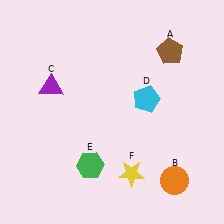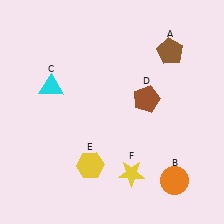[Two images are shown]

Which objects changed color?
C changed from purple to cyan. D changed from cyan to brown. E changed from green to yellow.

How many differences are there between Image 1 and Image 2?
There are 3 differences between the two images.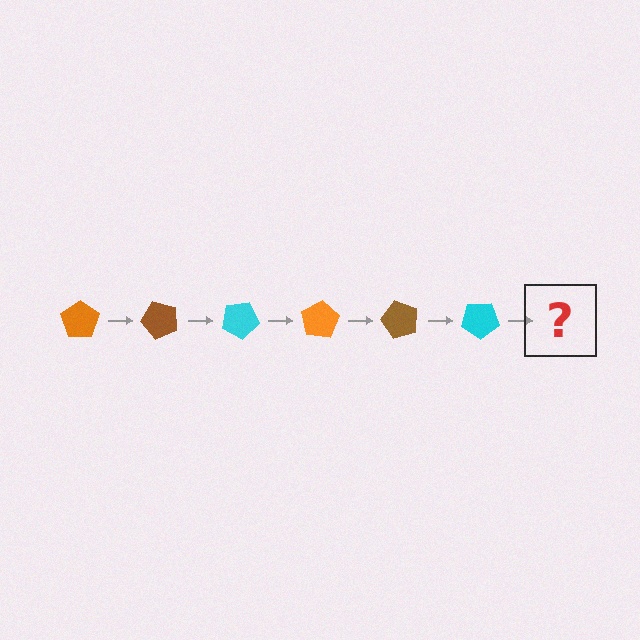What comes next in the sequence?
The next element should be an orange pentagon, rotated 300 degrees from the start.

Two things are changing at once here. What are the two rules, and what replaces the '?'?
The two rules are that it rotates 50 degrees each step and the color cycles through orange, brown, and cyan. The '?' should be an orange pentagon, rotated 300 degrees from the start.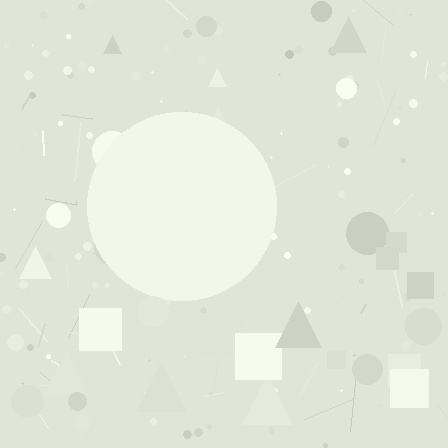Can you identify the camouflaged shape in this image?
The camouflaged shape is a circle.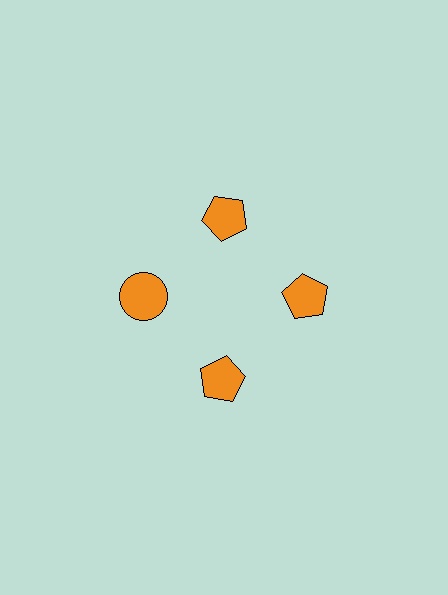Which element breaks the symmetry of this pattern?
The orange circle at roughly the 9 o'clock position breaks the symmetry. All other shapes are orange pentagons.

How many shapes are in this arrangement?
There are 4 shapes arranged in a ring pattern.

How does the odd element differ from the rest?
It has a different shape: circle instead of pentagon.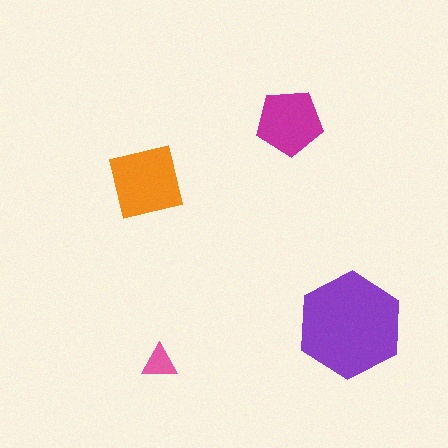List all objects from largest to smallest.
The purple hexagon, the orange square, the magenta pentagon, the pink triangle.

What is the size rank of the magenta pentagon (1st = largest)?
3rd.